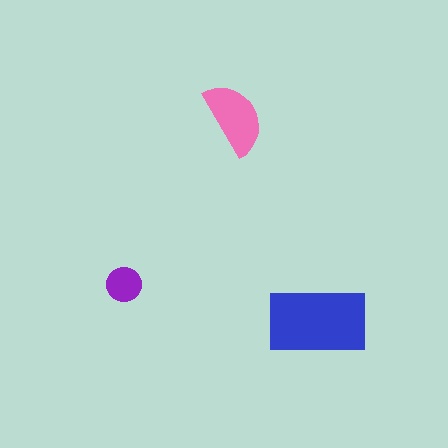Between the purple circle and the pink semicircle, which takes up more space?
The pink semicircle.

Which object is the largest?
The blue rectangle.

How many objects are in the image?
There are 3 objects in the image.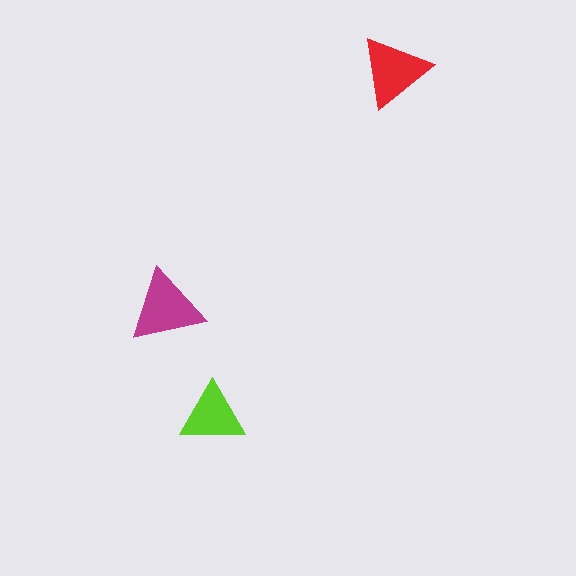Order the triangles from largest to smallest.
the magenta one, the red one, the lime one.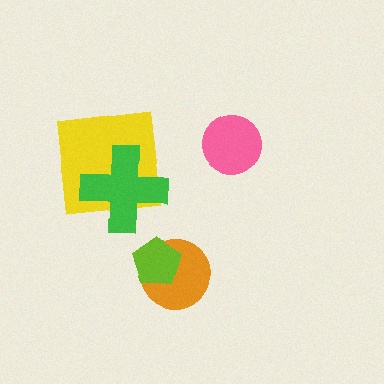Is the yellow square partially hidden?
Yes, it is partially covered by another shape.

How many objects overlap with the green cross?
1 object overlaps with the green cross.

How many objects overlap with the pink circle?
0 objects overlap with the pink circle.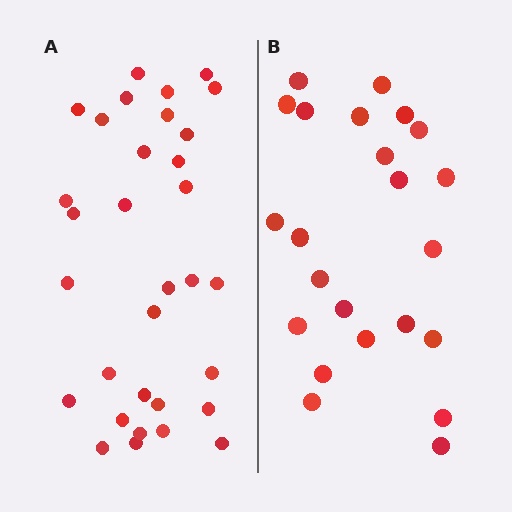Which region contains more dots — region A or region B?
Region A (the left region) has more dots.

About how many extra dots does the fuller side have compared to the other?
Region A has roughly 8 or so more dots than region B.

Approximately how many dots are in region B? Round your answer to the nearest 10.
About 20 dots. (The exact count is 23, which rounds to 20.)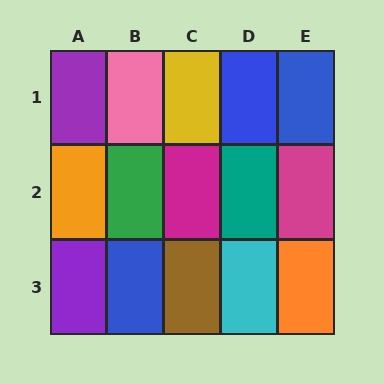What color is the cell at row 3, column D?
Cyan.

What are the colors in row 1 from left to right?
Purple, pink, yellow, blue, blue.